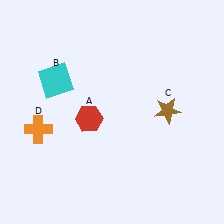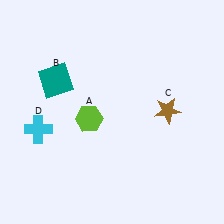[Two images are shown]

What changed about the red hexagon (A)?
In Image 1, A is red. In Image 2, it changed to lime.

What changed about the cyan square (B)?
In Image 1, B is cyan. In Image 2, it changed to teal.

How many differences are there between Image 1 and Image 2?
There are 3 differences between the two images.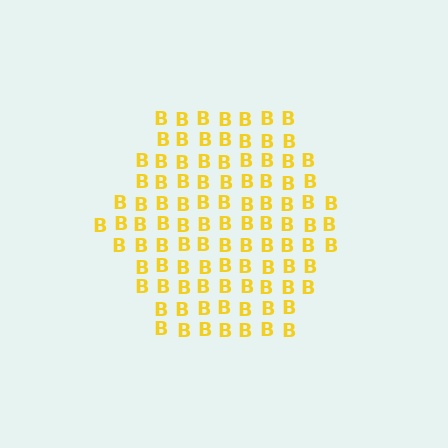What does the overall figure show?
The overall figure shows a hexagon.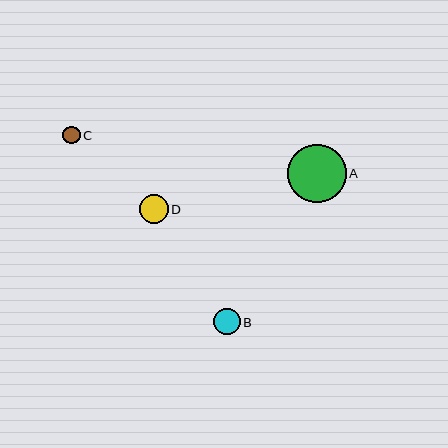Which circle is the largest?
Circle A is the largest with a size of approximately 59 pixels.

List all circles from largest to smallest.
From largest to smallest: A, D, B, C.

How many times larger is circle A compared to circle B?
Circle A is approximately 2.2 times the size of circle B.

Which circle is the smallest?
Circle C is the smallest with a size of approximately 17 pixels.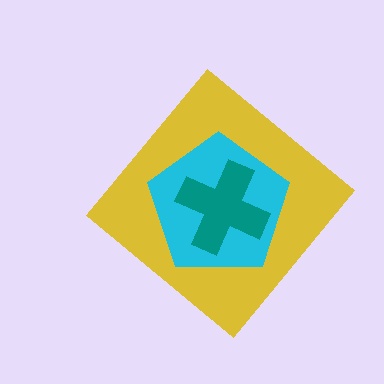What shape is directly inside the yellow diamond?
The cyan pentagon.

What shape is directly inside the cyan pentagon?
The teal cross.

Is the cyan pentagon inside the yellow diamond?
Yes.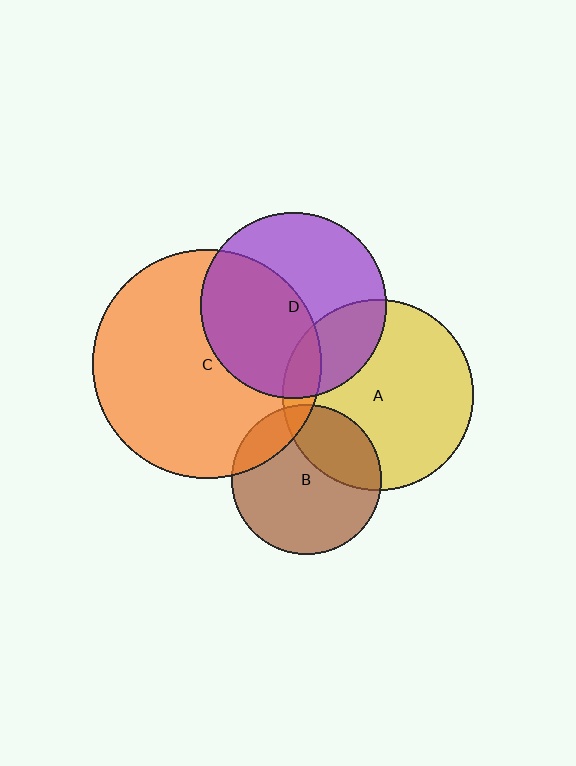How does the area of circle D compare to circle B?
Approximately 1.5 times.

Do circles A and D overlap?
Yes.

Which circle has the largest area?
Circle C (orange).